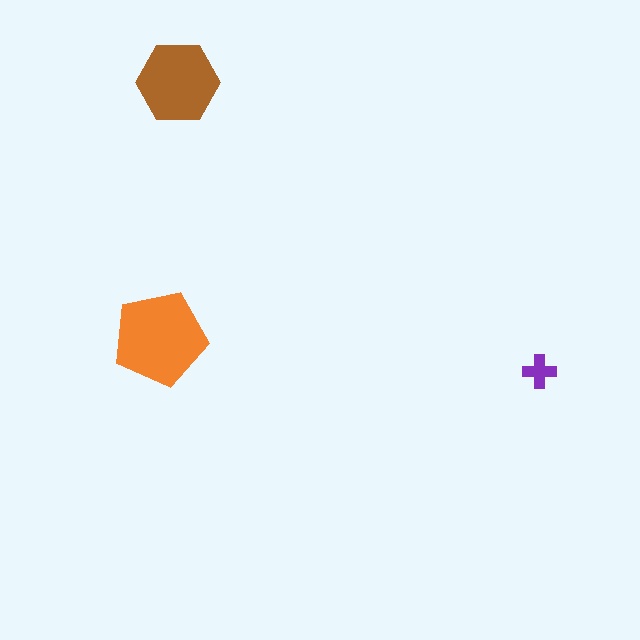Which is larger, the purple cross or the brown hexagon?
The brown hexagon.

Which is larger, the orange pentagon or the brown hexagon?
The orange pentagon.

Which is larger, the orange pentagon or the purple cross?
The orange pentagon.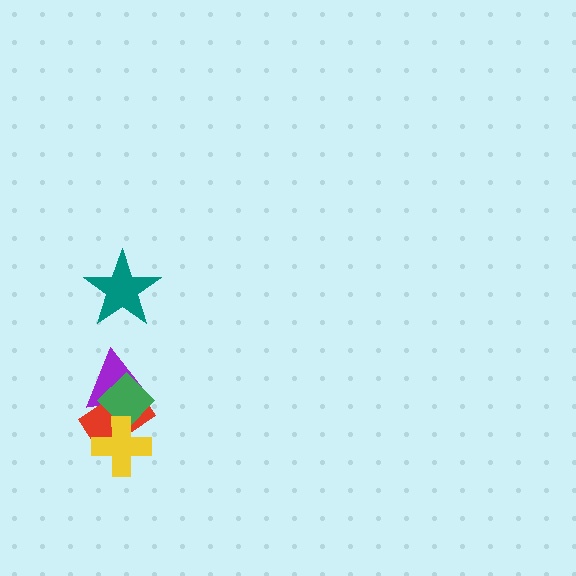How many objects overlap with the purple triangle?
2 objects overlap with the purple triangle.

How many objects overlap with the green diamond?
3 objects overlap with the green diamond.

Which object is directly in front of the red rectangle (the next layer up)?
The green diamond is directly in front of the red rectangle.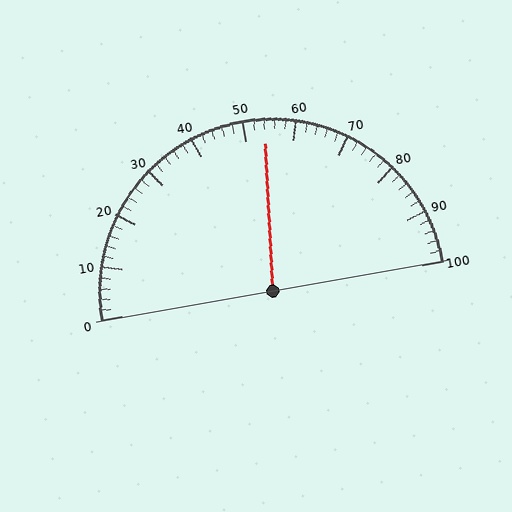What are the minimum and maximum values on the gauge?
The gauge ranges from 0 to 100.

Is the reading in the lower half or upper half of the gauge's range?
The reading is in the upper half of the range (0 to 100).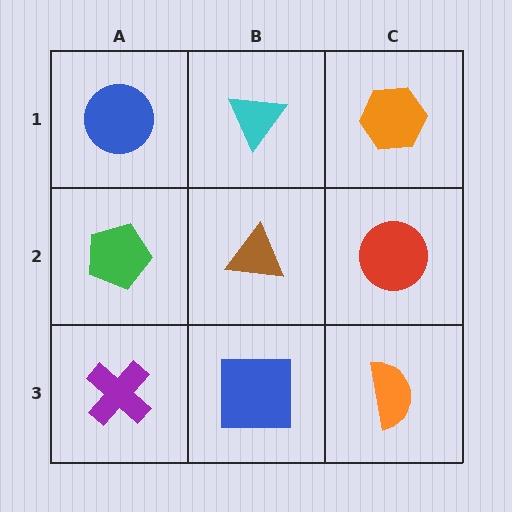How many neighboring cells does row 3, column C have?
2.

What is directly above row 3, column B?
A brown triangle.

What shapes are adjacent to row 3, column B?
A brown triangle (row 2, column B), a purple cross (row 3, column A), an orange semicircle (row 3, column C).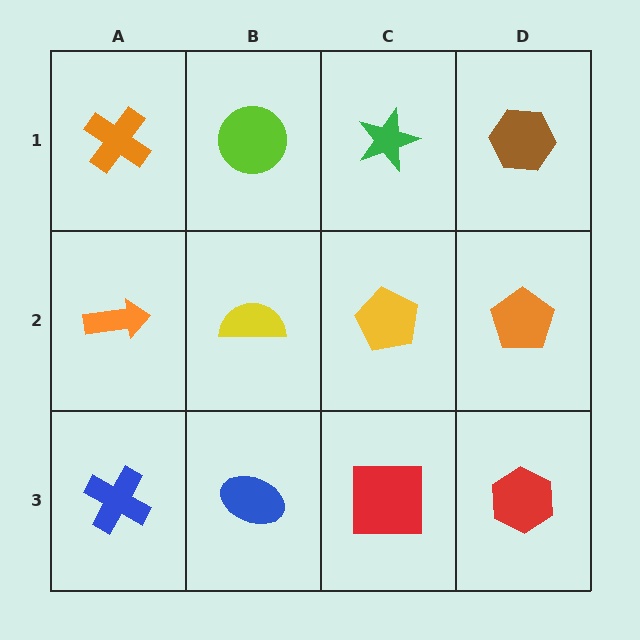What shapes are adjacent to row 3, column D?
An orange pentagon (row 2, column D), a red square (row 3, column C).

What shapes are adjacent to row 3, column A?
An orange arrow (row 2, column A), a blue ellipse (row 3, column B).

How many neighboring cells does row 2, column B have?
4.